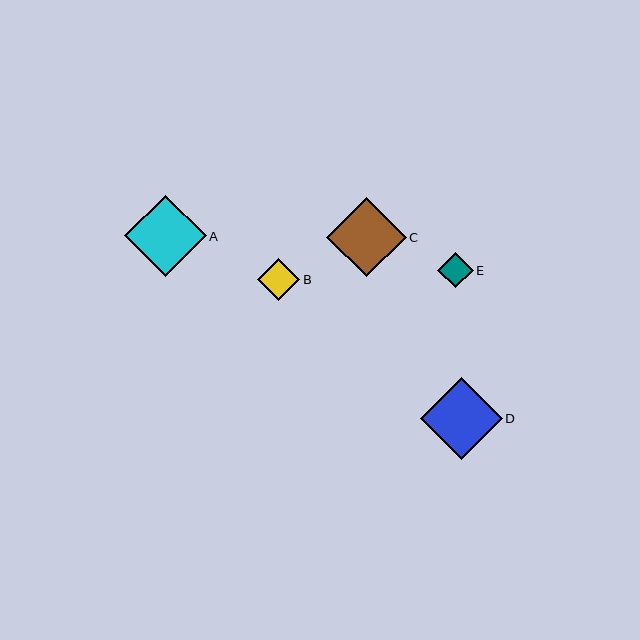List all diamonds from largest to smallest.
From largest to smallest: D, A, C, B, E.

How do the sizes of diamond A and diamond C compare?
Diamond A and diamond C are approximately the same size.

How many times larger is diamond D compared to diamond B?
Diamond D is approximately 1.9 times the size of diamond B.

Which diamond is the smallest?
Diamond E is the smallest with a size of approximately 35 pixels.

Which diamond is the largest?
Diamond D is the largest with a size of approximately 82 pixels.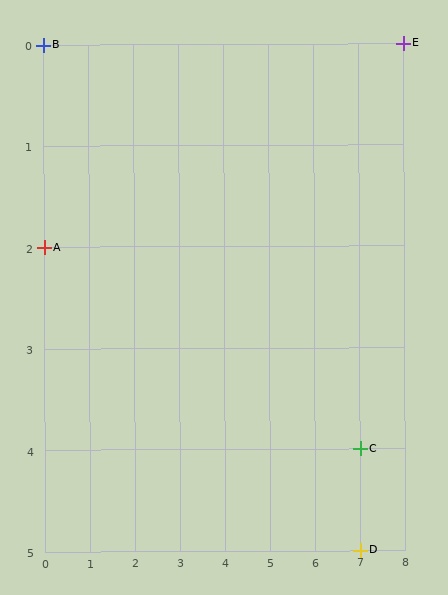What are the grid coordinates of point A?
Point A is at grid coordinates (0, 2).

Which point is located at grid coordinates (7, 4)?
Point C is at (7, 4).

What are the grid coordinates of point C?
Point C is at grid coordinates (7, 4).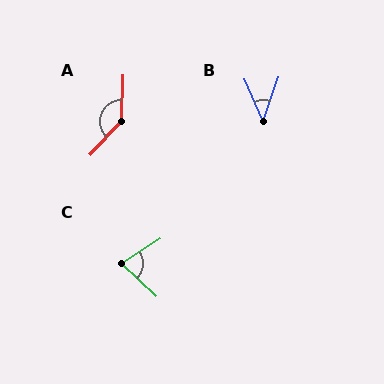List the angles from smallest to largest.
B (43°), C (77°), A (139°).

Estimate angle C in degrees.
Approximately 77 degrees.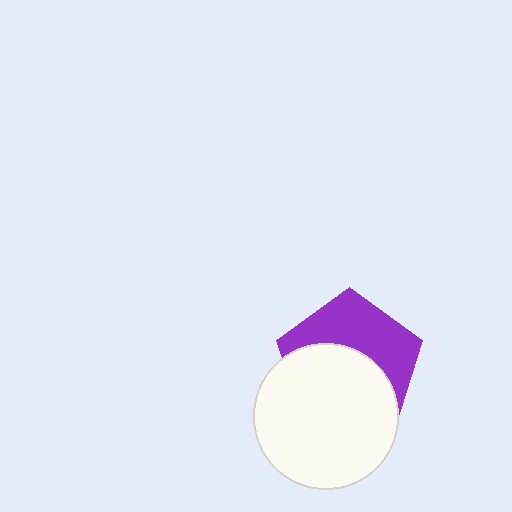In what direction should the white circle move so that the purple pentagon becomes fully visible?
The white circle should move down. That is the shortest direction to clear the overlap and leave the purple pentagon fully visible.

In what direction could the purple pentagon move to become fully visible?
The purple pentagon could move up. That would shift it out from behind the white circle entirely.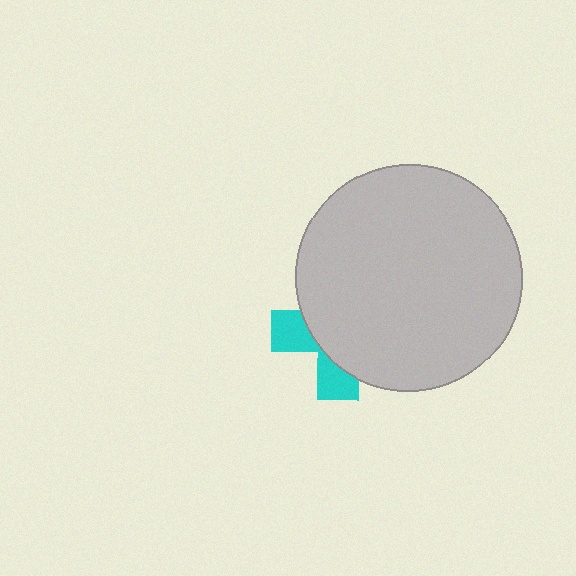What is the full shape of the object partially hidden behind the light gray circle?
The partially hidden object is a cyan cross.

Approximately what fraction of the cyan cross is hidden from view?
Roughly 69% of the cyan cross is hidden behind the light gray circle.